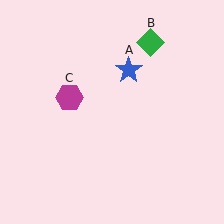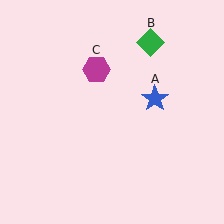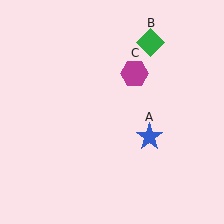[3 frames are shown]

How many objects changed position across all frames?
2 objects changed position: blue star (object A), magenta hexagon (object C).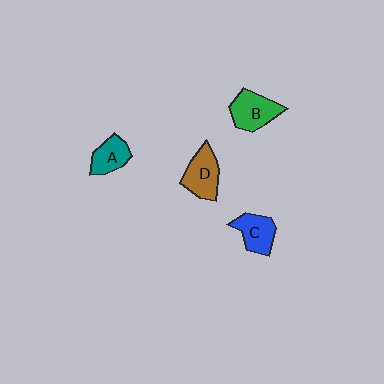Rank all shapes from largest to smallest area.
From largest to smallest: B (green), D (brown), C (blue), A (teal).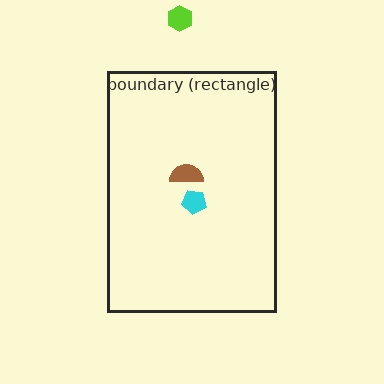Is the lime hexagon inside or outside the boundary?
Outside.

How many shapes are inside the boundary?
2 inside, 1 outside.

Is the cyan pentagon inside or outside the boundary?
Inside.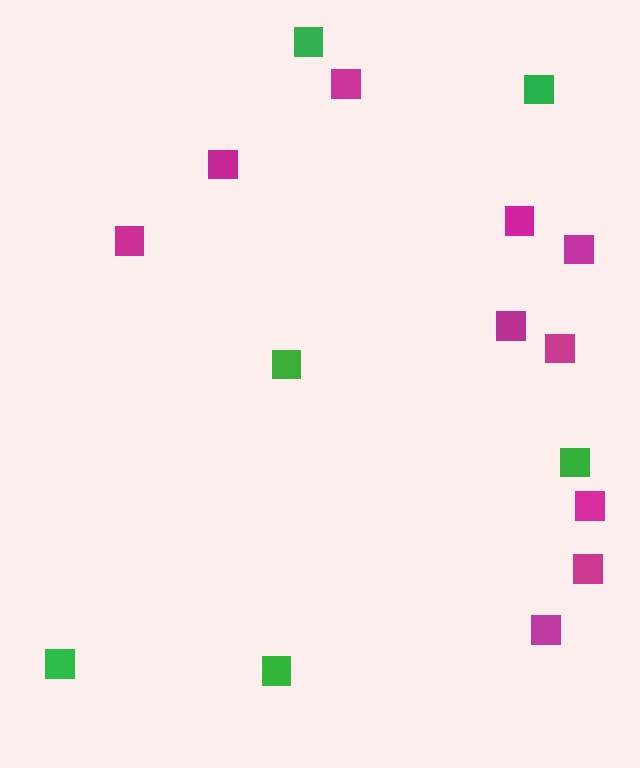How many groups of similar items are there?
There are 2 groups: one group of magenta squares (10) and one group of green squares (6).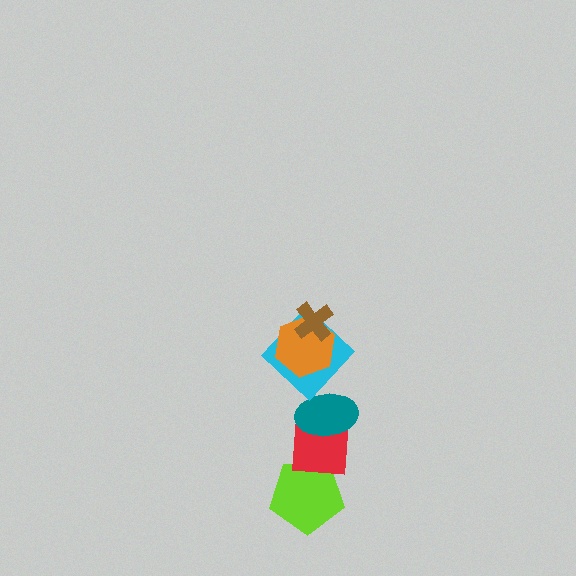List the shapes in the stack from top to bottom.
From top to bottom: the brown cross, the orange hexagon, the cyan diamond, the teal ellipse, the red square, the lime pentagon.